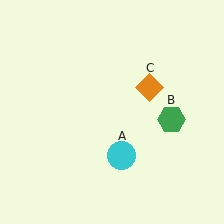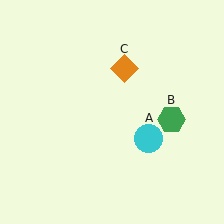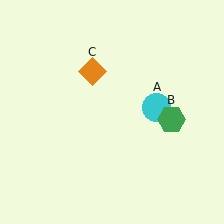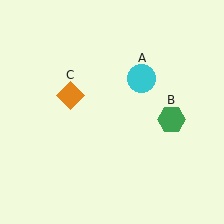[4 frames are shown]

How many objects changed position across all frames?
2 objects changed position: cyan circle (object A), orange diamond (object C).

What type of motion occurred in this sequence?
The cyan circle (object A), orange diamond (object C) rotated counterclockwise around the center of the scene.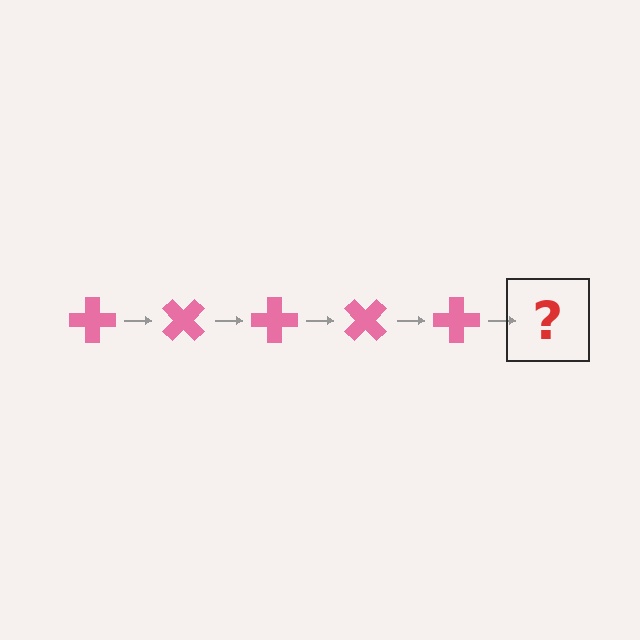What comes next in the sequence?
The next element should be a pink cross rotated 225 degrees.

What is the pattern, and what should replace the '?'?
The pattern is that the cross rotates 45 degrees each step. The '?' should be a pink cross rotated 225 degrees.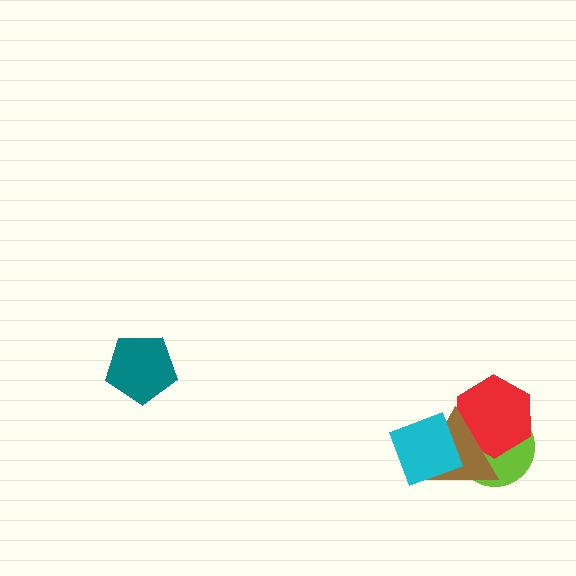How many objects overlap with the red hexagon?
2 objects overlap with the red hexagon.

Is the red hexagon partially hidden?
Yes, it is partially covered by another shape.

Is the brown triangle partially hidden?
Yes, it is partially covered by another shape.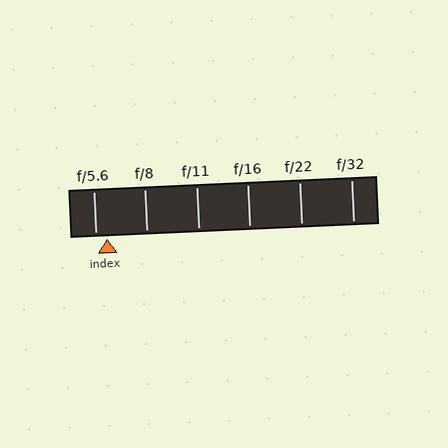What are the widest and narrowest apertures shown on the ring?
The widest aperture shown is f/5.6 and the narrowest is f/32.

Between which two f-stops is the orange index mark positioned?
The index mark is between f/5.6 and f/8.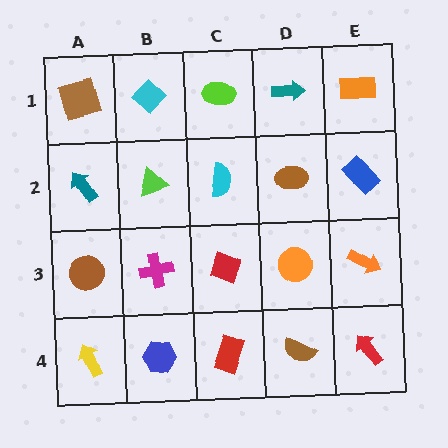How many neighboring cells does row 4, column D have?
3.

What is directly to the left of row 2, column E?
A brown ellipse.